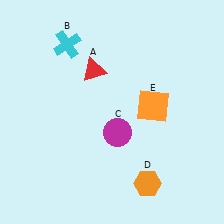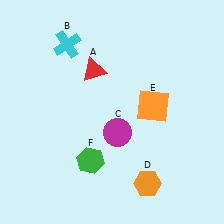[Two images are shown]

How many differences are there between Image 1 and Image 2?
There is 1 difference between the two images.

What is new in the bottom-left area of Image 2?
A green hexagon (F) was added in the bottom-left area of Image 2.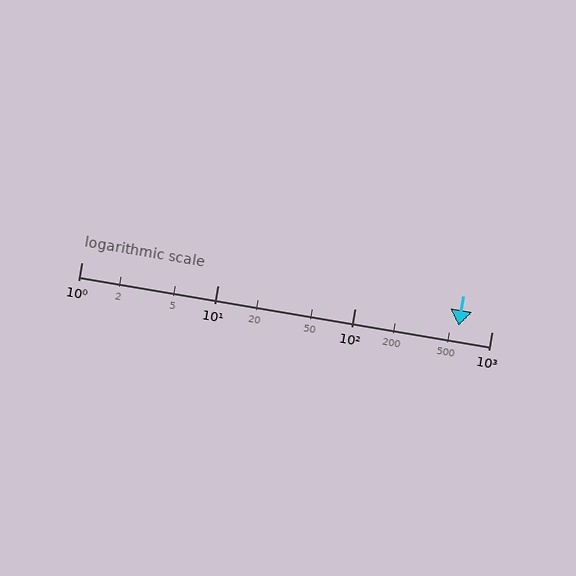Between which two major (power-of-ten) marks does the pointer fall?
The pointer is between 100 and 1000.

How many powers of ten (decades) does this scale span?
The scale spans 3 decades, from 1 to 1000.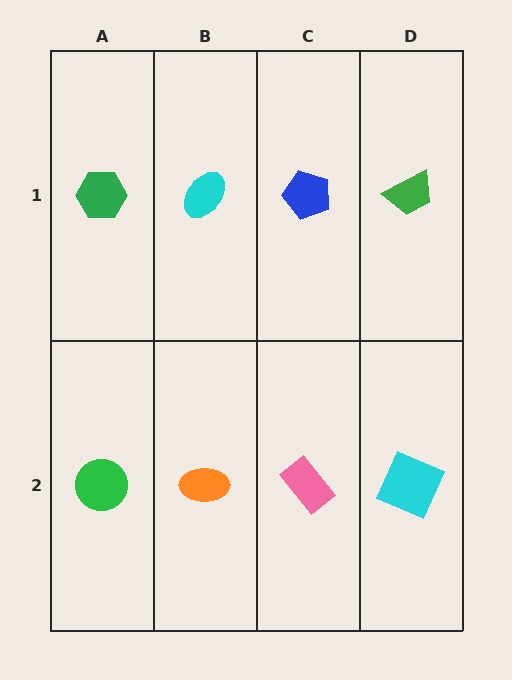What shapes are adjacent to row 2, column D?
A green trapezoid (row 1, column D), a pink rectangle (row 2, column C).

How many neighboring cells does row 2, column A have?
2.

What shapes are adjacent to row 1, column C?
A pink rectangle (row 2, column C), a cyan ellipse (row 1, column B), a green trapezoid (row 1, column D).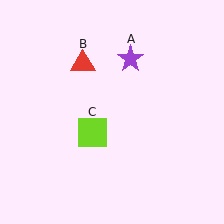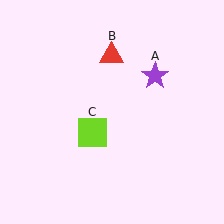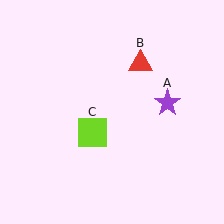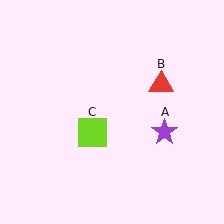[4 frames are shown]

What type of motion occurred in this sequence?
The purple star (object A), red triangle (object B) rotated clockwise around the center of the scene.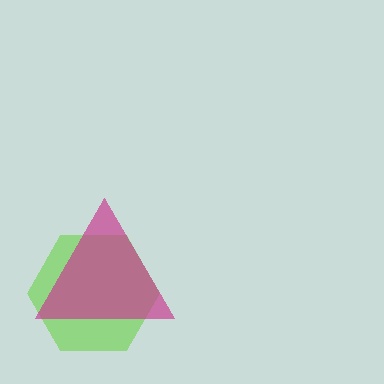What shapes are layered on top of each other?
The layered shapes are: a lime hexagon, a magenta triangle.